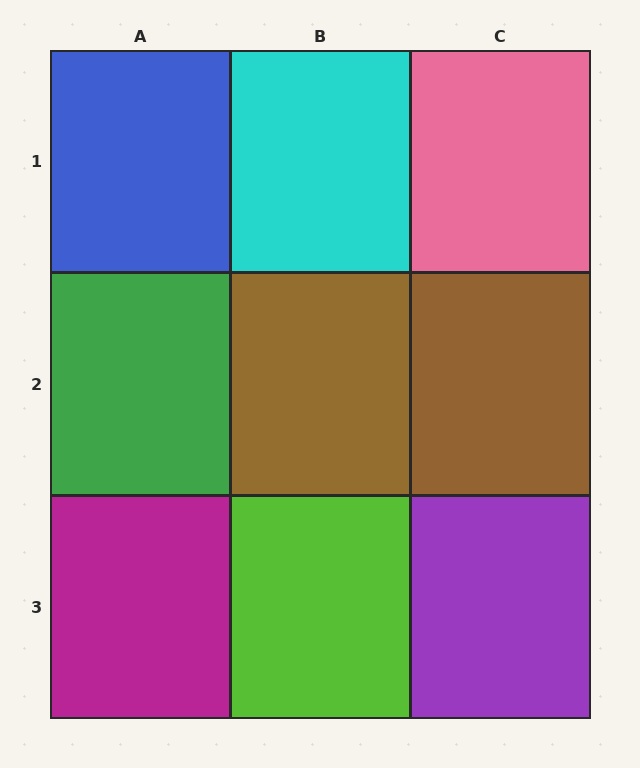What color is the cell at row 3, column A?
Magenta.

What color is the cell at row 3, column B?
Lime.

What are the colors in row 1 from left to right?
Blue, cyan, pink.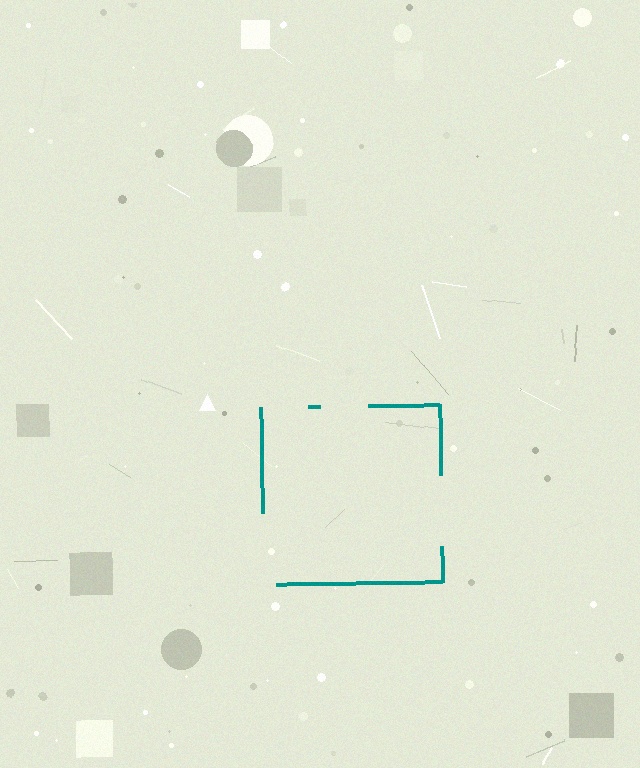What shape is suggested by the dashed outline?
The dashed outline suggests a square.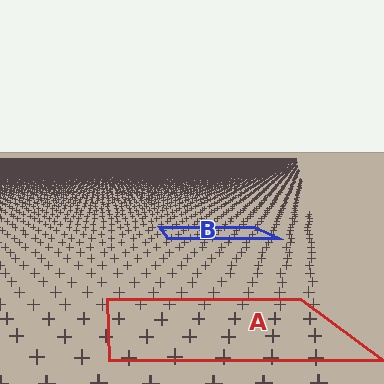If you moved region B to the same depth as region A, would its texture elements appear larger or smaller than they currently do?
They would appear larger. At a closer depth, the same texture elements are projected at a bigger on-screen size.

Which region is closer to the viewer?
Region A is closer. The texture elements there are larger and more spread out.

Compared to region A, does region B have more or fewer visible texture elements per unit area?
Region B has more texture elements per unit area — they are packed more densely because it is farther away.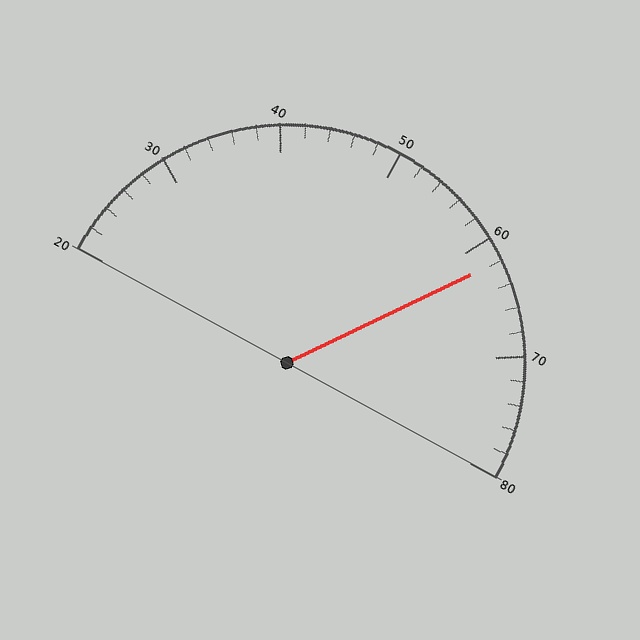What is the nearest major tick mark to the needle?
The nearest major tick mark is 60.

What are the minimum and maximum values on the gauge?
The gauge ranges from 20 to 80.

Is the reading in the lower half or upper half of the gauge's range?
The reading is in the upper half of the range (20 to 80).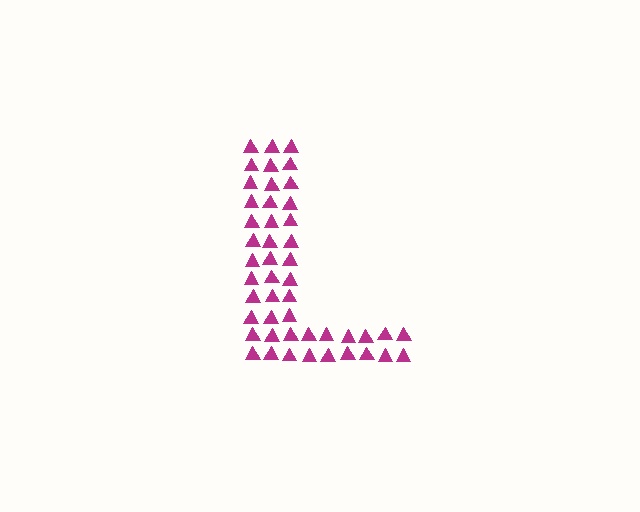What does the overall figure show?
The overall figure shows the letter L.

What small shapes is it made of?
It is made of small triangles.